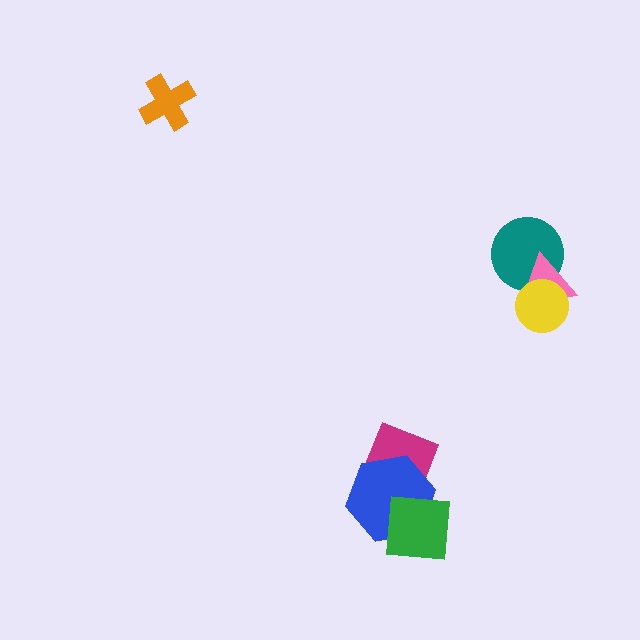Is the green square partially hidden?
No, no other shape covers it.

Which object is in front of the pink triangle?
The yellow circle is in front of the pink triangle.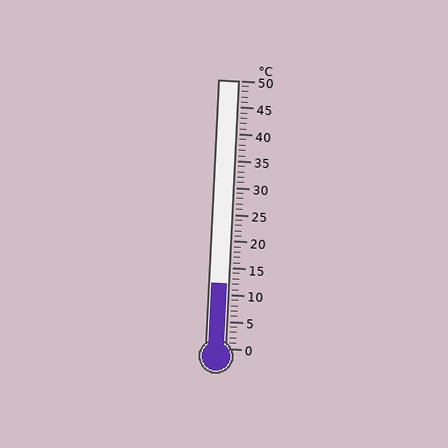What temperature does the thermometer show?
The thermometer shows approximately 12°C.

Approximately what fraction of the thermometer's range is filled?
The thermometer is filled to approximately 25% of its range.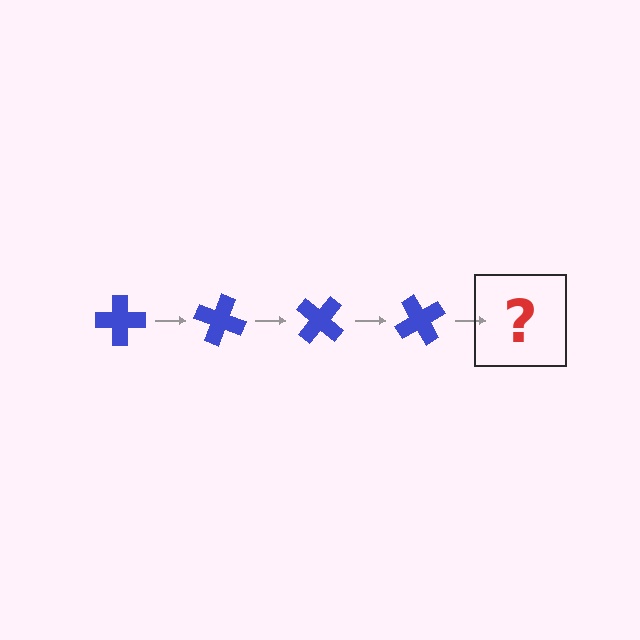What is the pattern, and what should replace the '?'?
The pattern is that the cross rotates 20 degrees each step. The '?' should be a blue cross rotated 80 degrees.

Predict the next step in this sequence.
The next step is a blue cross rotated 80 degrees.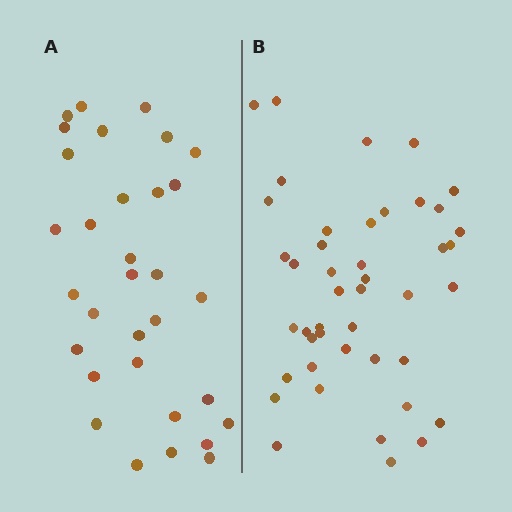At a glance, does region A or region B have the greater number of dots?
Region B (the right region) has more dots.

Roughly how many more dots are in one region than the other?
Region B has roughly 12 or so more dots than region A.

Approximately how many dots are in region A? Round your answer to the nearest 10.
About 30 dots. (The exact count is 32, which rounds to 30.)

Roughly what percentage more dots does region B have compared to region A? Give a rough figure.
About 40% more.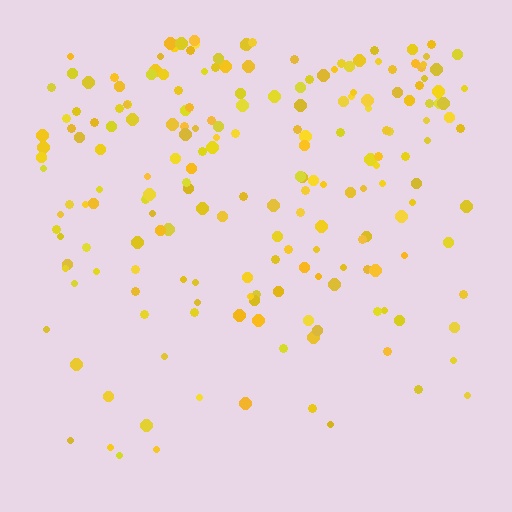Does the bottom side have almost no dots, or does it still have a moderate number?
Still a moderate number, just noticeably fewer than the top.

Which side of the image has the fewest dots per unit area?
The bottom.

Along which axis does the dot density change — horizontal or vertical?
Vertical.